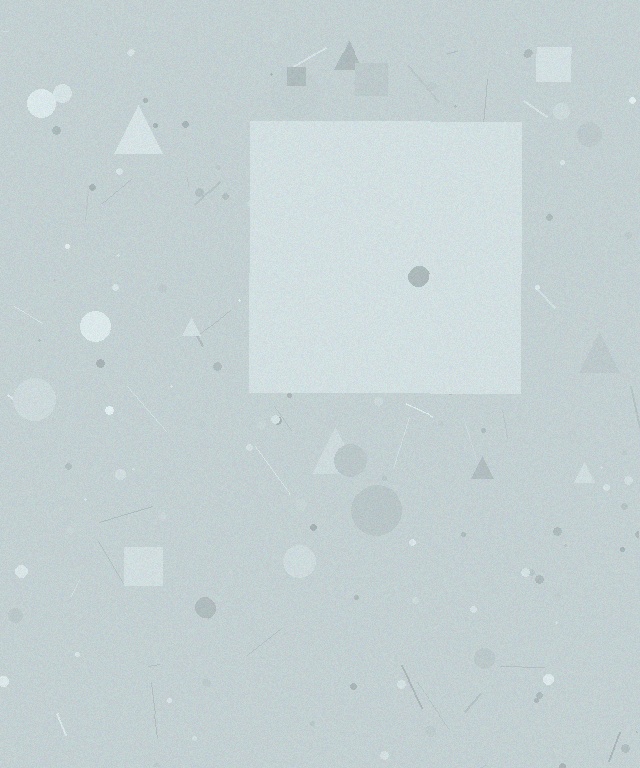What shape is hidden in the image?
A square is hidden in the image.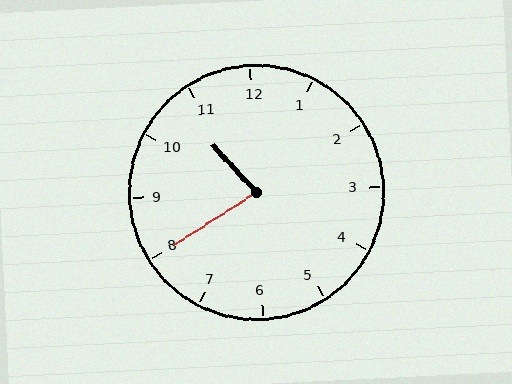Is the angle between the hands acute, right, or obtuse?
It is acute.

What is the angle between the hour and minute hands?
Approximately 80 degrees.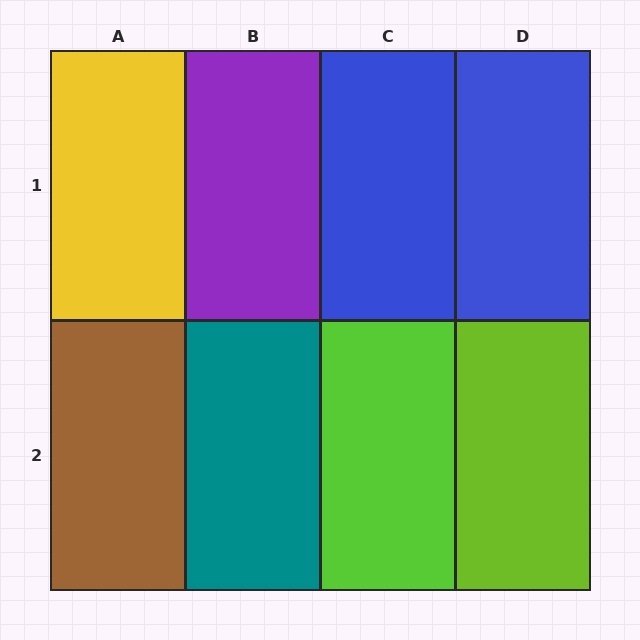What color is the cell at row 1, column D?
Blue.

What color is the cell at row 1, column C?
Blue.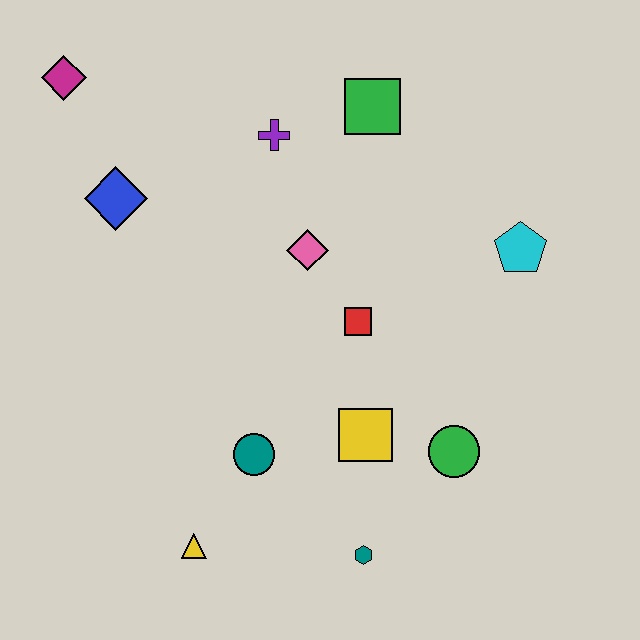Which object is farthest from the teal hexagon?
The magenta diamond is farthest from the teal hexagon.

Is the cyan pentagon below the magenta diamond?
Yes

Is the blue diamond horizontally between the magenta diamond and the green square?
Yes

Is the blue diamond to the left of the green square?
Yes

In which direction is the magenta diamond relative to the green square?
The magenta diamond is to the left of the green square.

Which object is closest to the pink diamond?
The red square is closest to the pink diamond.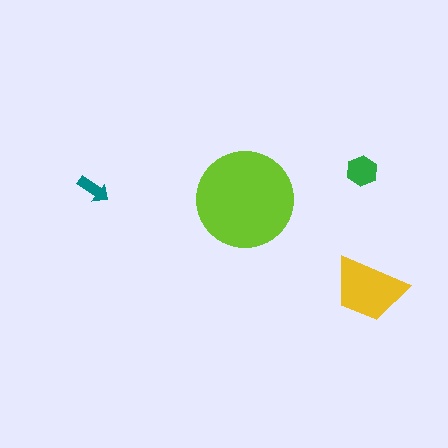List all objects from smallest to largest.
The teal arrow, the green hexagon, the yellow trapezoid, the lime circle.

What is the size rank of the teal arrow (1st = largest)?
4th.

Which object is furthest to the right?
The yellow trapezoid is rightmost.